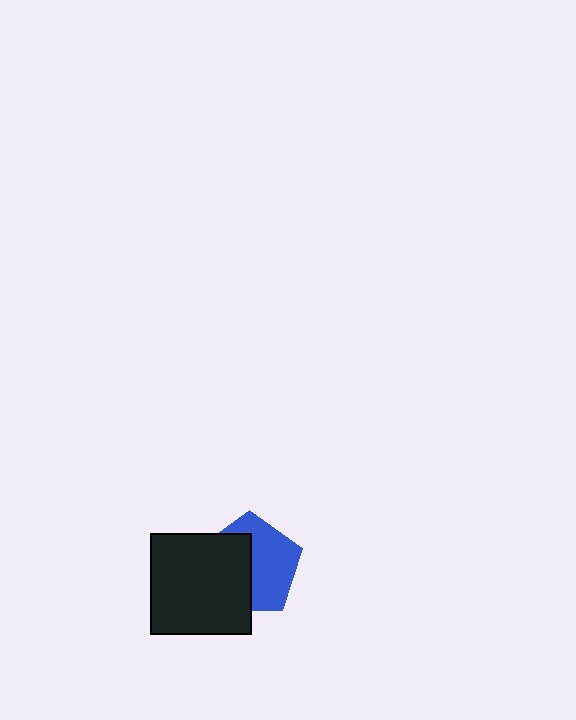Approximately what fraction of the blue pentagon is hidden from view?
Roughly 47% of the blue pentagon is hidden behind the black square.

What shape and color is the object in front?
The object in front is a black square.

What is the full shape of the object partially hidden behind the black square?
The partially hidden object is a blue pentagon.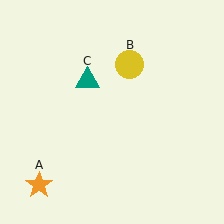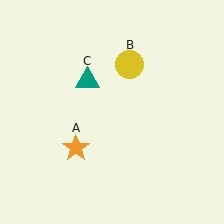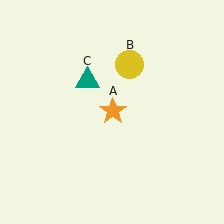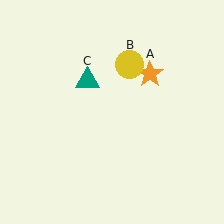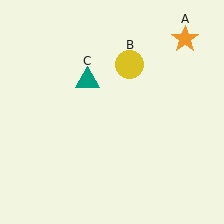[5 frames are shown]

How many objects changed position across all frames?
1 object changed position: orange star (object A).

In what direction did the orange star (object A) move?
The orange star (object A) moved up and to the right.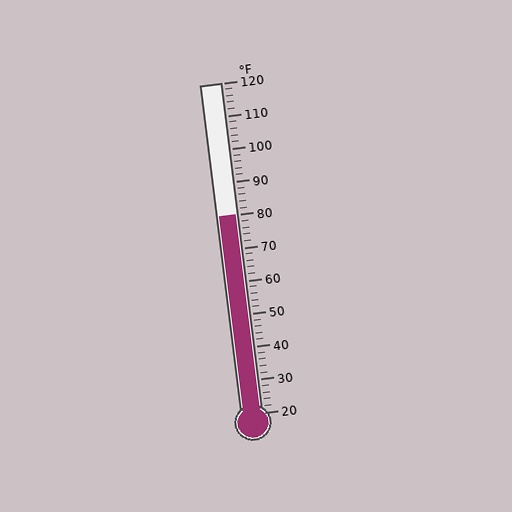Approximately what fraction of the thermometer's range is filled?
The thermometer is filled to approximately 60% of its range.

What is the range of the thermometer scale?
The thermometer scale ranges from 20°F to 120°F.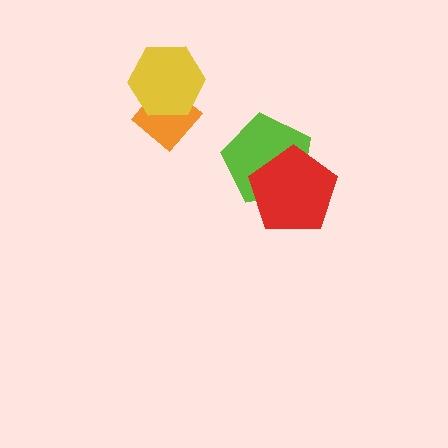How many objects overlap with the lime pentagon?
1 object overlaps with the lime pentagon.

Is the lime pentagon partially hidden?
Yes, it is partially covered by another shape.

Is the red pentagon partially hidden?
No, no other shape covers it.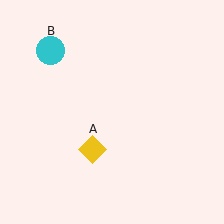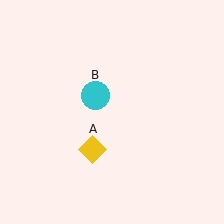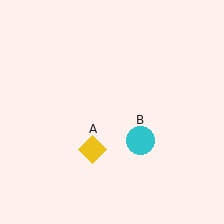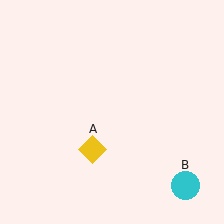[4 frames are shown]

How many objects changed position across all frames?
1 object changed position: cyan circle (object B).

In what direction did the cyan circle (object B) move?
The cyan circle (object B) moved down and to the right.